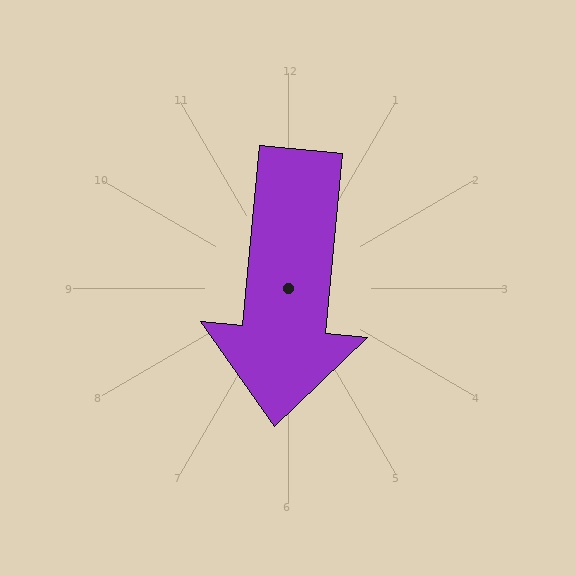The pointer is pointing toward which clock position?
Roughly 6 o'clock.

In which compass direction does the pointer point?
South.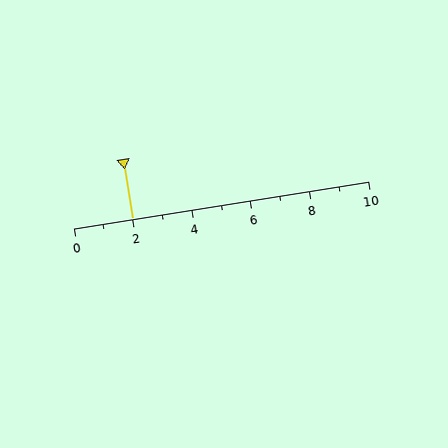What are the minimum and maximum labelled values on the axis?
The axis runs from 0 to 10.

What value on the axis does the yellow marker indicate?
The marker indicates approximately 2.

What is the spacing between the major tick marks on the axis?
The major ticks are spaced 2 apart.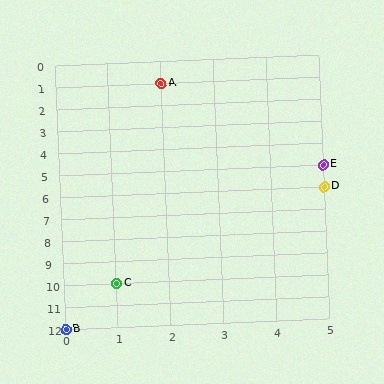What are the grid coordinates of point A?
Point A is at grid coordinates (2, 1).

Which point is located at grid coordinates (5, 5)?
Point E is at (5, 5).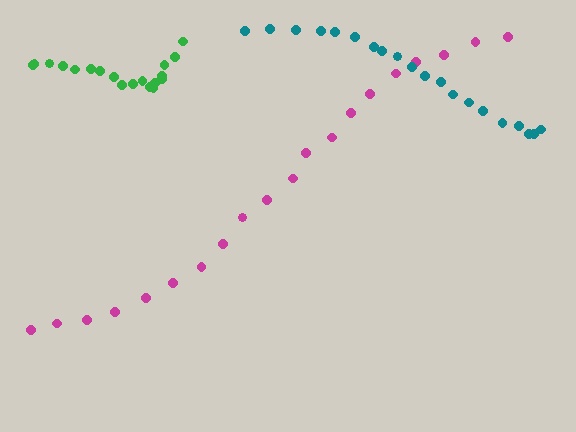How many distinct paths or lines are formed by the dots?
There are 3 distinct paths.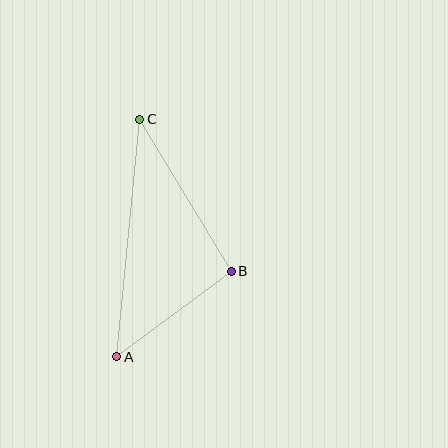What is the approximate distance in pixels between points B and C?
The distance between B and C is approximately 177 pixels.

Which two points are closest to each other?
Points A and B are closest to each other.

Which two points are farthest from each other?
Points A and C are farthest from each other.